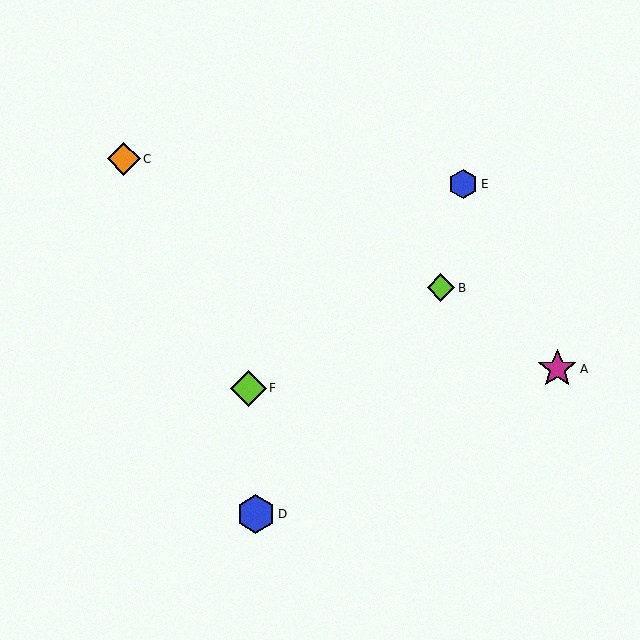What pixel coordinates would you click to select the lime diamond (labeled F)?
Click at (249, 388) to select the lime diamond F.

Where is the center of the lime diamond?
The center of the lime diamond is at (249, 388).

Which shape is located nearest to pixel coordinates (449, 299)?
The lime diamond (labeled B) at (441, 288) is nearest to that location.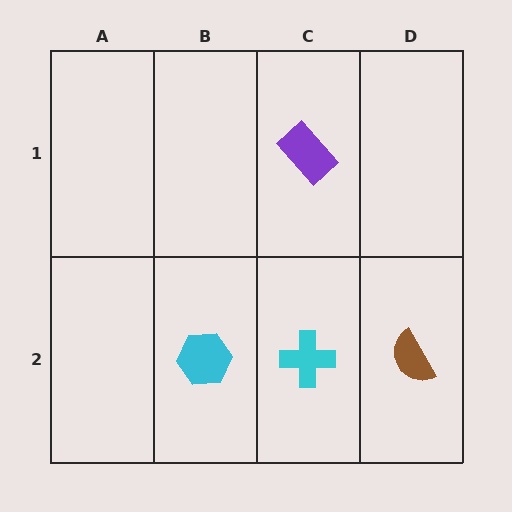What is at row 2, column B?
A cyan hexagon.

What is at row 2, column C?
A cyan cross.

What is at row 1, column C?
A purple rectangle.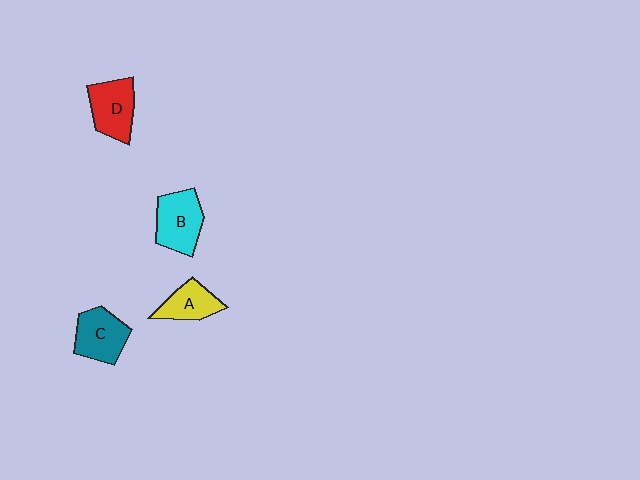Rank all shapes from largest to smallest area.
From largest to smallest: B (cyan), D (red), C (teal), A (yellow).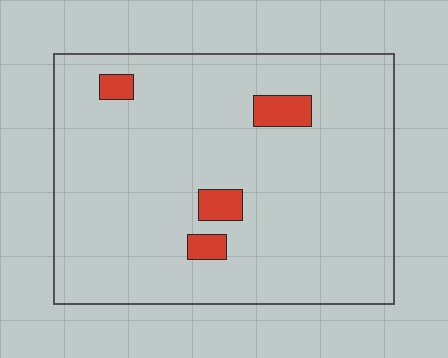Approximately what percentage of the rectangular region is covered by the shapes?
Approximately 5%.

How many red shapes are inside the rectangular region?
4.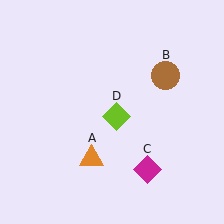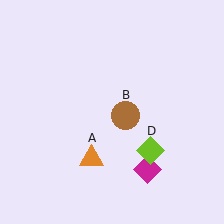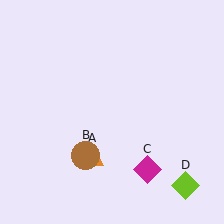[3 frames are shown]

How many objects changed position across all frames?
2 objects changed position: brown circle (object B), lime diamond (object D).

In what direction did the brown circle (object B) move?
The brown circle (object B) moved down and to the left.